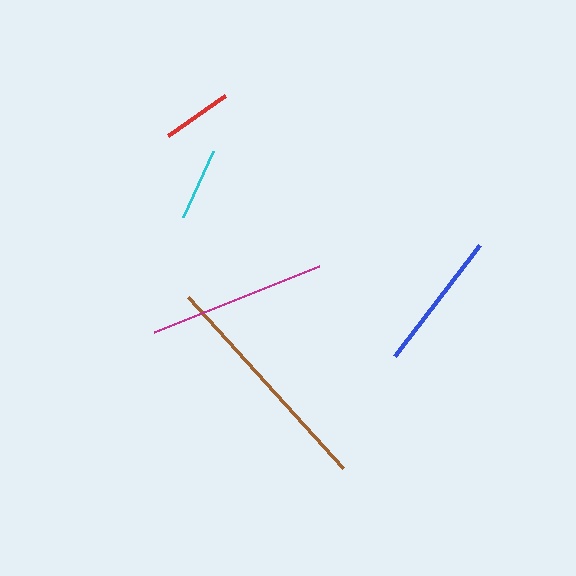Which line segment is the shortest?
The red line is the shortest at approximately 70 pixels.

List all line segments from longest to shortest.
From longest to shortest: brown, magenta, blue, cyan, red.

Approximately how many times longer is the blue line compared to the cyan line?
The blue line is approximately 1.9 times the length of the cyan line.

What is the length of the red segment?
The red segment is approximately 70 pixels long.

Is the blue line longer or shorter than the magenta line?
The magenta line is longer than the blue line.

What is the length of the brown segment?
The brown segment is approximately 231 pixels long.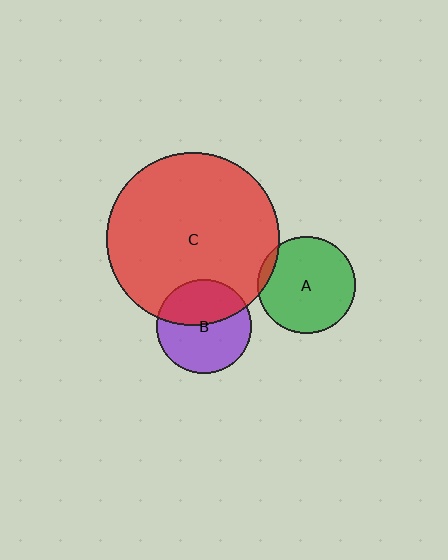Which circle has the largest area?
Circle C (red).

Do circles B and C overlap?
Yes.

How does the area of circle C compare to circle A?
Approximately 3.2 times.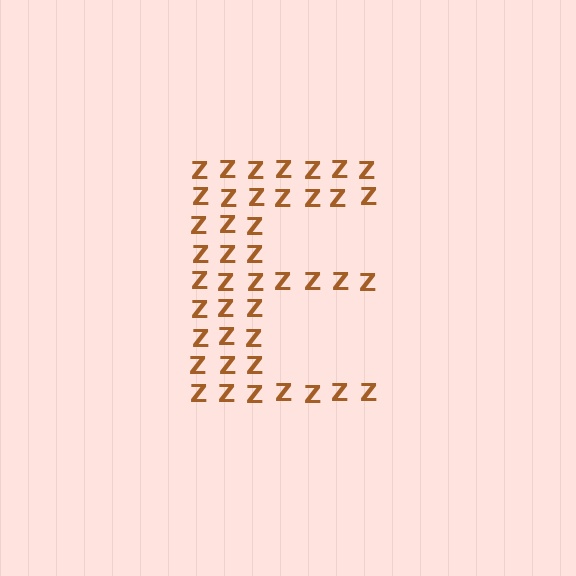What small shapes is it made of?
It is made of small letter Z's.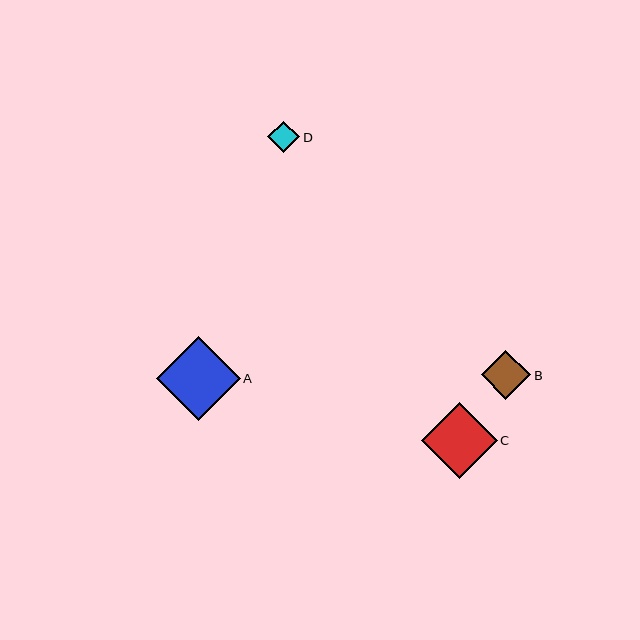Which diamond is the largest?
Diamond A is the largest with a size of approximately 84 pixels.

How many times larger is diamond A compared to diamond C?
Diamond A is approximately 1.1 times the size of diamond C.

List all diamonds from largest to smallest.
From largest to smallest: A, C, B, D.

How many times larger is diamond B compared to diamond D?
Diamond B is approximately 1.5 times the size of diamond D.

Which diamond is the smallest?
Diamond D is the smallest with a size of approximately 32 pixels.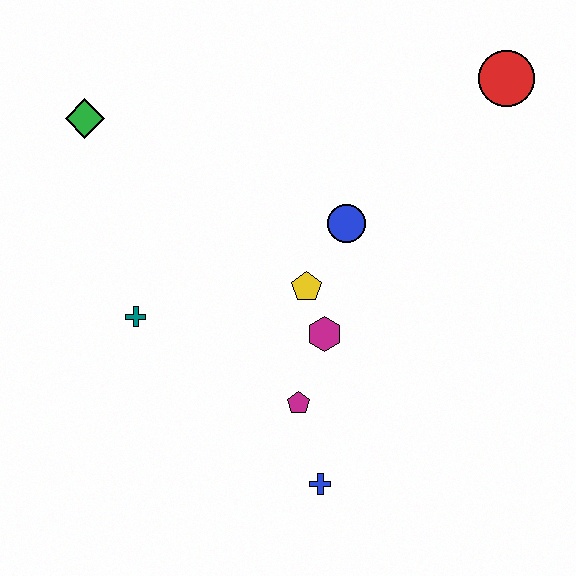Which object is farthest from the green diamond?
The blue cross is farthest from the green diamond.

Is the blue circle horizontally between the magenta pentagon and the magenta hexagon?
No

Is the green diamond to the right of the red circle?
No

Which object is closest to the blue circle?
The yellow pentagon is closest to the blue circle.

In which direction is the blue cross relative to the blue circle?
The blue cross is below the blue circle.